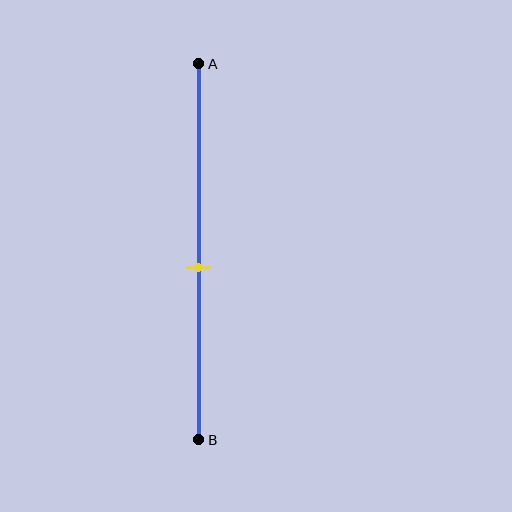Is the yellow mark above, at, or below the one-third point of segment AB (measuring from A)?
The yellow mark is below the one-third point of segment AB.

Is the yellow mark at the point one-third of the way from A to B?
No, the mark is at about 55% from A, not at the 33% one-third point.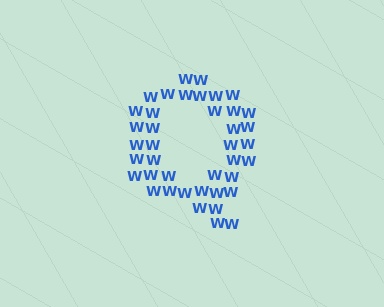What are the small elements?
The small elements are letter W's.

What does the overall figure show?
The overall figure shows the letter Q.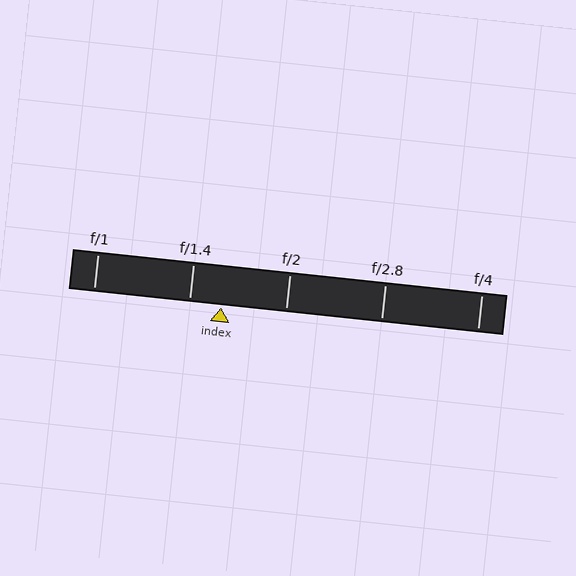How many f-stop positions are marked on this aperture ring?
There are 5 f-stop positions marked.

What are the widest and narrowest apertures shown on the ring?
The widest aperture shown is f/1 and the narrowest is f/4.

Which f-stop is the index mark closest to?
The index mark is closest to f/1.4.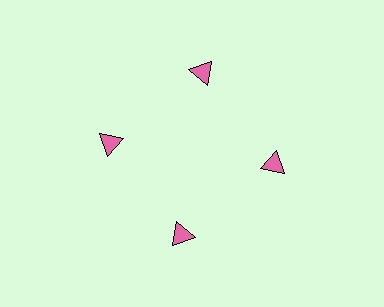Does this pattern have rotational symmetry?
Yes, this pattern has 4-fold rotational symmetry. It looks the same after rotating 90 degrees around the center.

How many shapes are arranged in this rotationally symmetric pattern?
There are 4 shapes, arranged in 4 groups of 1.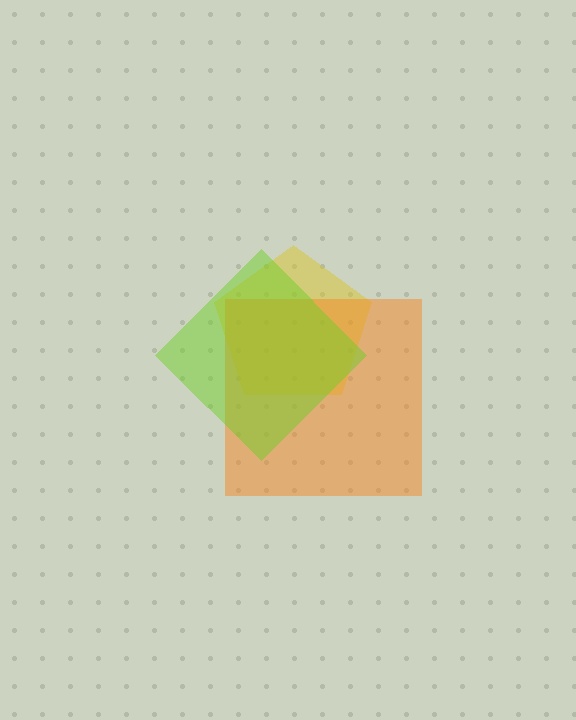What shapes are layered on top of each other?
The layered shapes are: a yellow pentagon, an orange square, a lime diamond.